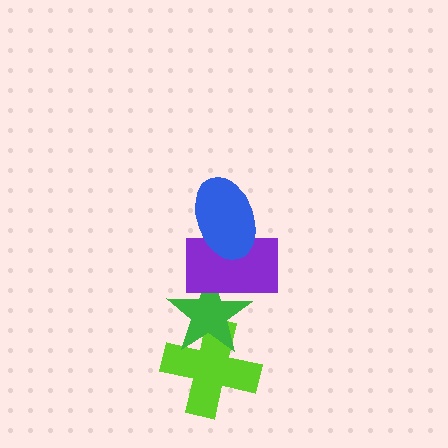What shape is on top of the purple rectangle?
The blue ellipse is on top of the purple rectangle.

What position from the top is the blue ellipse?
The blue ellipse is 1st from the top.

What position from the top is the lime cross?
The lime cross is 4th from the top.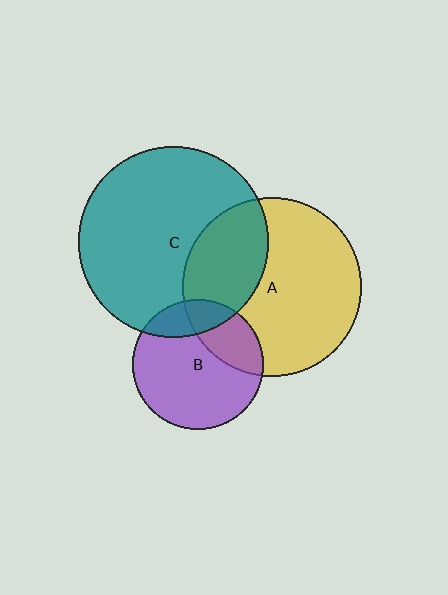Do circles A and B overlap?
Yes.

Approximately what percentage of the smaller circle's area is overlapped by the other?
Approximately 25%.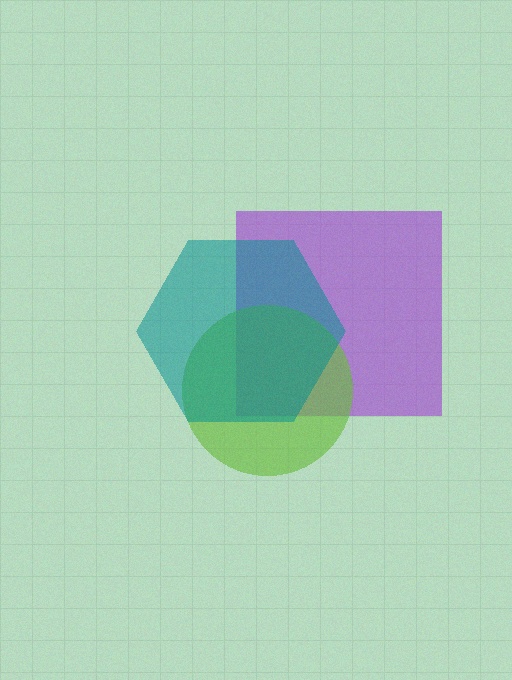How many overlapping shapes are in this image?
There are 3 overlapping shapes in the image.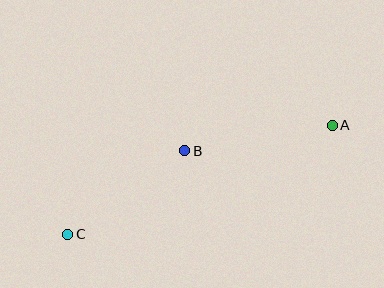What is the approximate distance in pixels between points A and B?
The distance between A and B is approximately 150 pixels.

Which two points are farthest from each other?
Points A and C are farthest from each other.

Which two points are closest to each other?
Points B and C are closest to each other.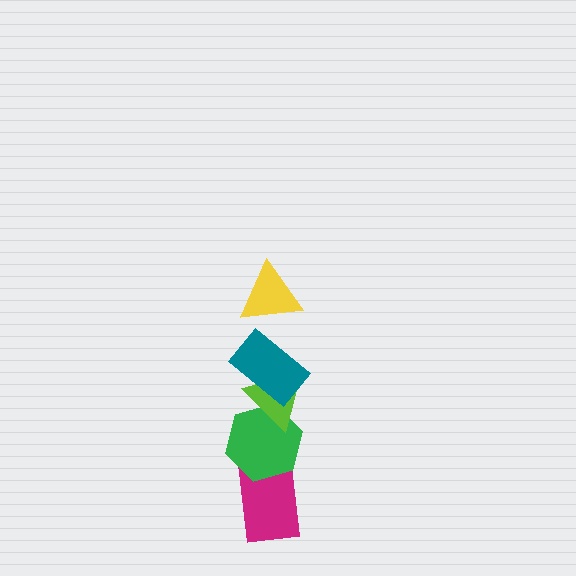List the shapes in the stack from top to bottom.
From top to bottom: the yellow triangle, the teal rectangle, the lime triangle, the green hexagon, the magenta rectangle.